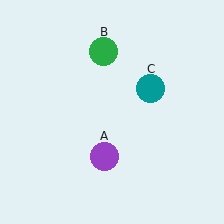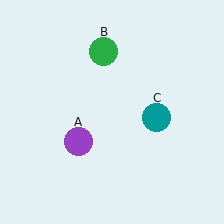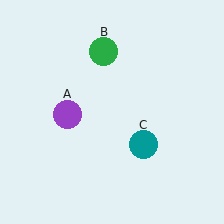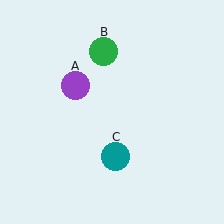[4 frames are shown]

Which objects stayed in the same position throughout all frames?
Green circle (object B) remained stationary.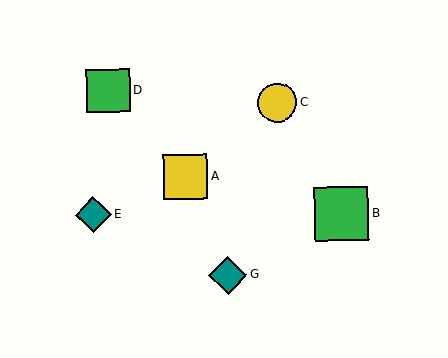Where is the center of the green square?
The center of the green square is at (108, 91).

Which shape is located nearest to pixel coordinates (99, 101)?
The green square (labeled D) at (108, 91) is nearest to that location.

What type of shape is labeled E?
Shape E is a teal diamond.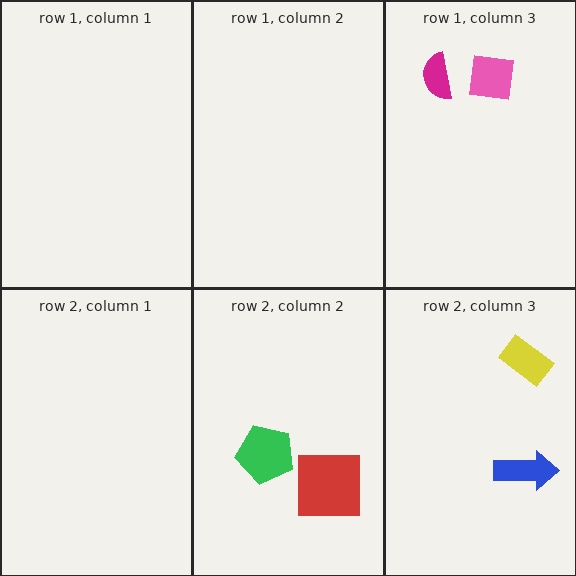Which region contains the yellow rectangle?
The row 2, column 3 region.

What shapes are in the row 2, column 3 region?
The blue arrow, the yellow rectangle.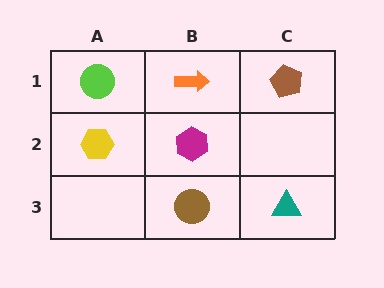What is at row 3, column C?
A teal triangle.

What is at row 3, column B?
A brown circle.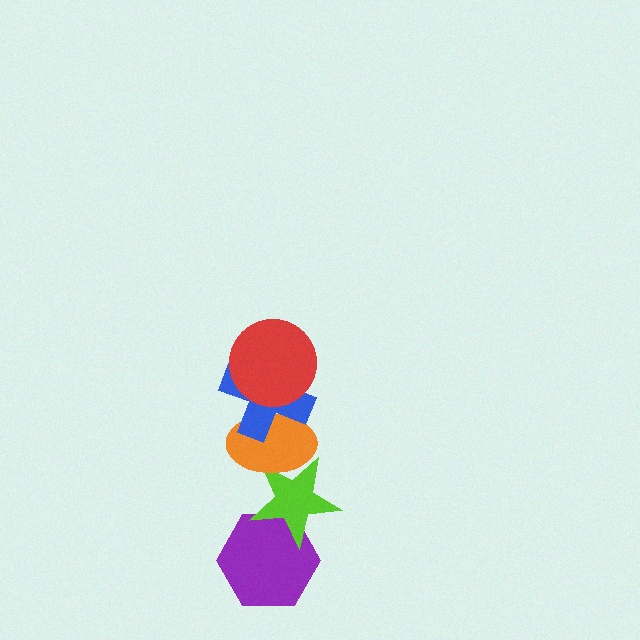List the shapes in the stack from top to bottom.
From top to bottom: the red circle, the blue cross, the orange ellipse, the lime star, the purple hexagon.